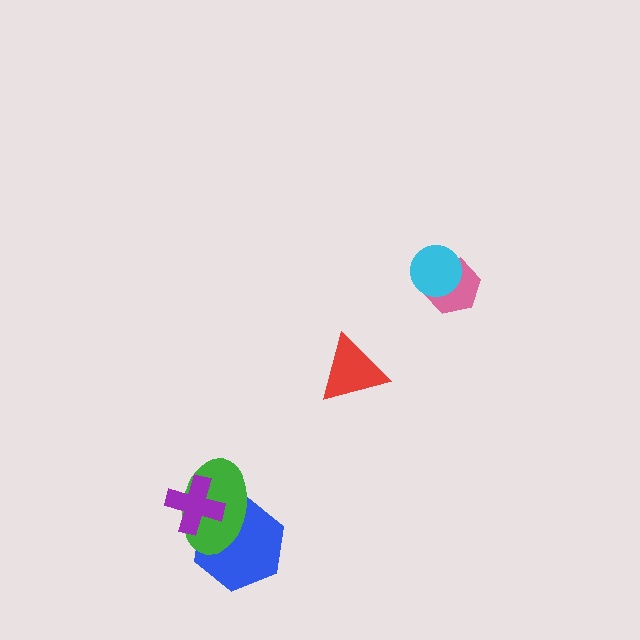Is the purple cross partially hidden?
No, no other shape covers it.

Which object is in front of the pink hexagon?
The cyan circle is in front of the pink hexagon.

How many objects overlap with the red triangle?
0 objects overlap with the red triangle.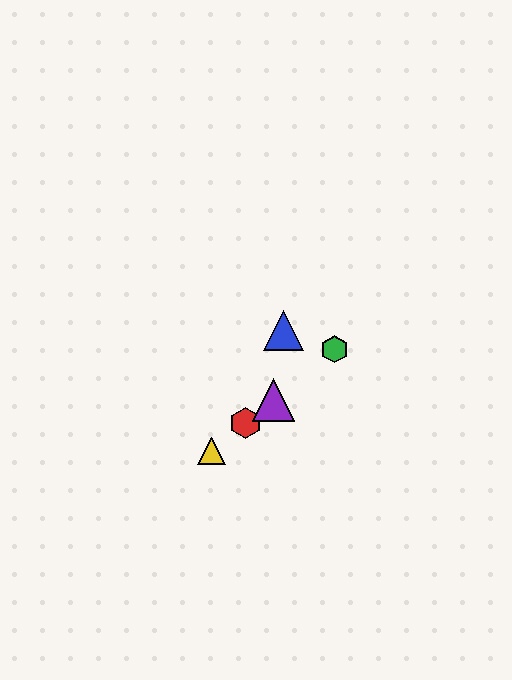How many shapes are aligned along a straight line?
4 shapes (the red hexagon, the green hexagon, the yellow triangle, the purple triangle) are aligned along a straight line.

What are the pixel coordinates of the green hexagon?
The green hexagon is at (335, 349).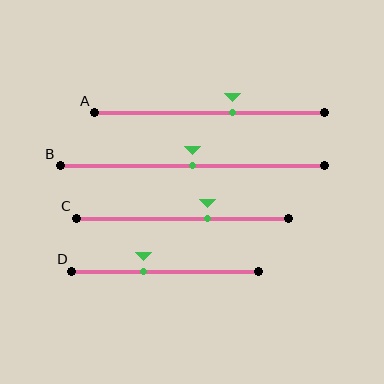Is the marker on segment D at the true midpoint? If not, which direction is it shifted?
No, the marker on segment D is shifted to the left by about 12% of the segment length.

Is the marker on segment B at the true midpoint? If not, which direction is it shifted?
Yes, the marker on segment B is at the true midpoint.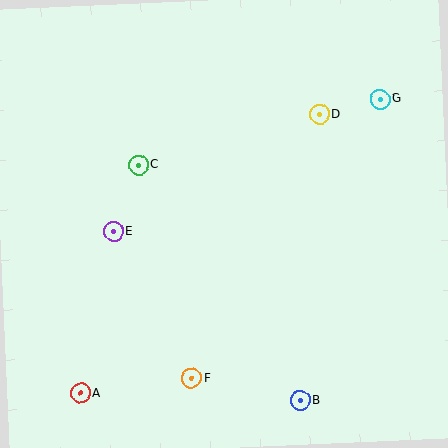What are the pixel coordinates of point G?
Point G is at (380, 99).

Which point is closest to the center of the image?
Point C at (139, 165) is closest to the center.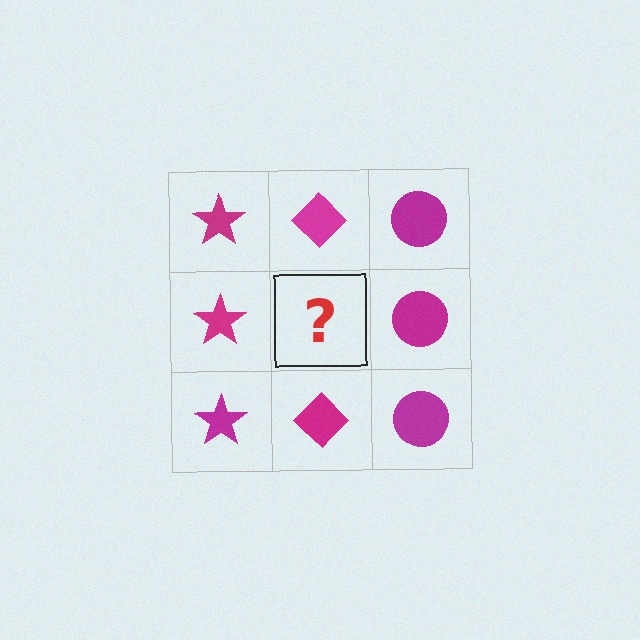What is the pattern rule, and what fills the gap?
The rule is that each column has a consistent shape. The gap should be filled with a magenta diamond.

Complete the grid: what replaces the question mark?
The question mark should be replaced with a magenta diamond.